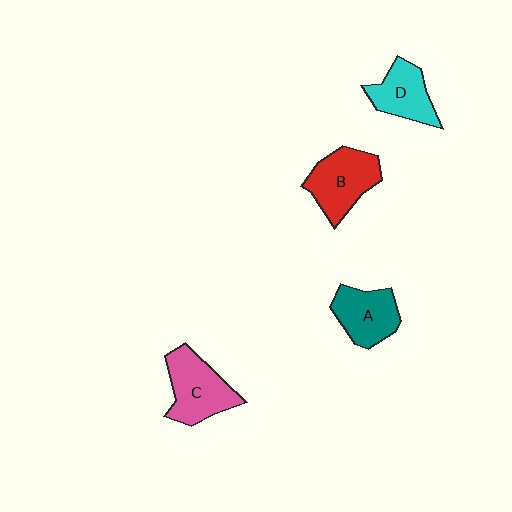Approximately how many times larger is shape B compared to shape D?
Approximately 1.3 times.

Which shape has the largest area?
Shape C (pink).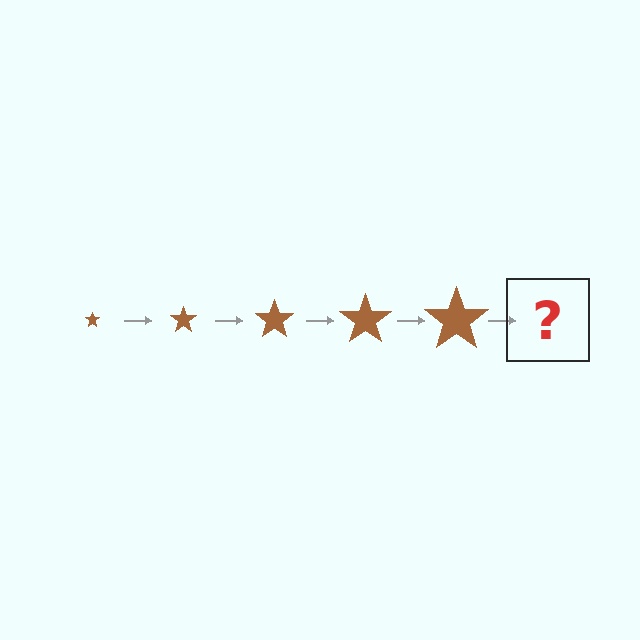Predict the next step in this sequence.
The next step is a brown star, larger than the previous one.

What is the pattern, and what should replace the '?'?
The pattern is that the star gets progressively larger each step. The '?' should be a brown star, larger than the previous one.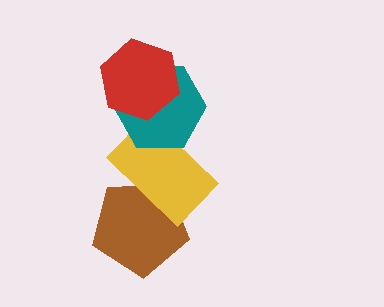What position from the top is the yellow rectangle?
The yellow rectangle is 3rd from the top.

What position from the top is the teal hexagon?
The teal hexagon is 2nd from the top.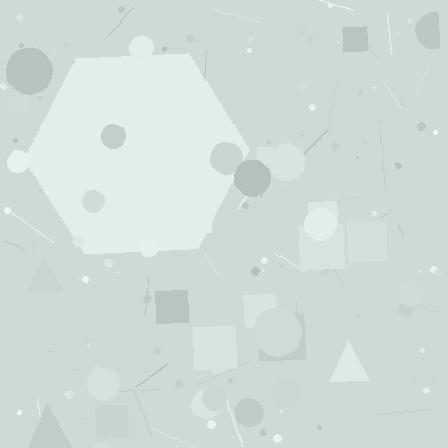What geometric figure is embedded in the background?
A hexagon is embedded in the background.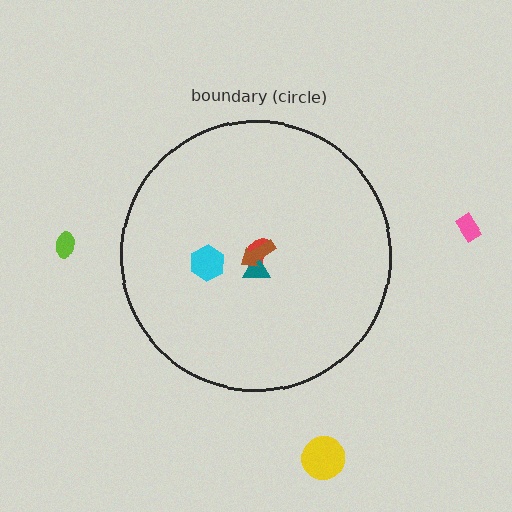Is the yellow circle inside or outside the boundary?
Outside.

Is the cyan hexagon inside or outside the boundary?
Inside.